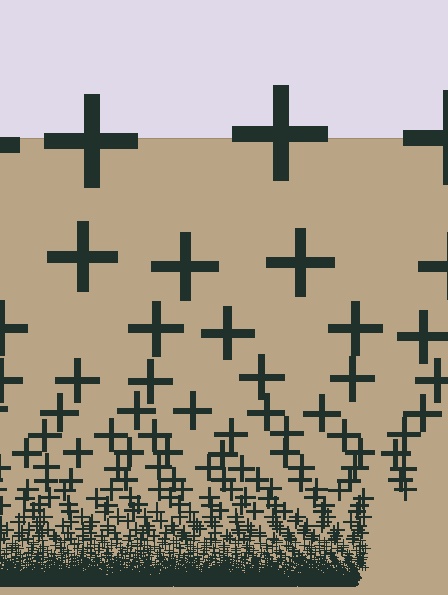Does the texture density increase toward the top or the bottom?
Density increases toward the bottom.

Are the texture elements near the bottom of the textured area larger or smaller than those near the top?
Smaller. The gradient is inverted — elements near the bottom are smaller and denser.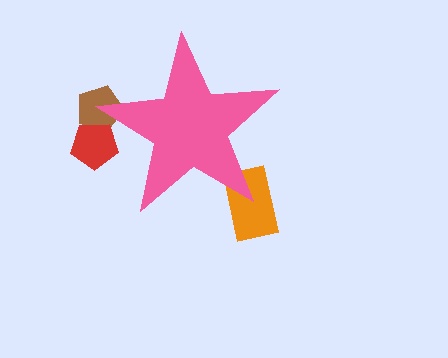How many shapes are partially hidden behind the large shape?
3 shapes are partially hidden.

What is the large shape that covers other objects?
A pink star.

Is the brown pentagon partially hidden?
Yes, the brown pentagon is partially hidden behind the pink star.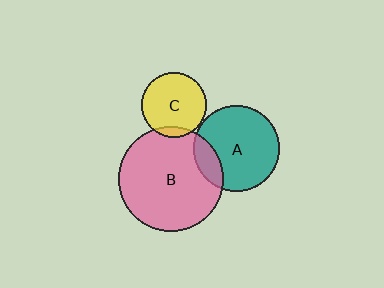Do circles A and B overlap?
Yes.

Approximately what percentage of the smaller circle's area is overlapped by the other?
Approximately 15%.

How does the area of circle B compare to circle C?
Approximately 2.6 times.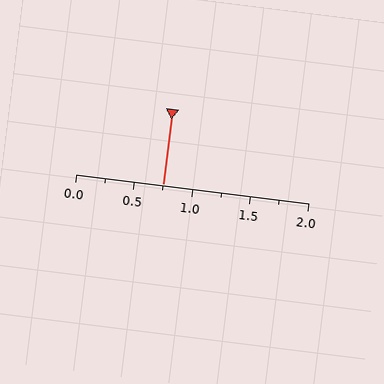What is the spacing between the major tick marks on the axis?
The major ticks are spaced 0.5 apart.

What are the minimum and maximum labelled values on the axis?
The axis runs from 0.0 to 2.0.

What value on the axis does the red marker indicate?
The marker indicates approximately 0.75.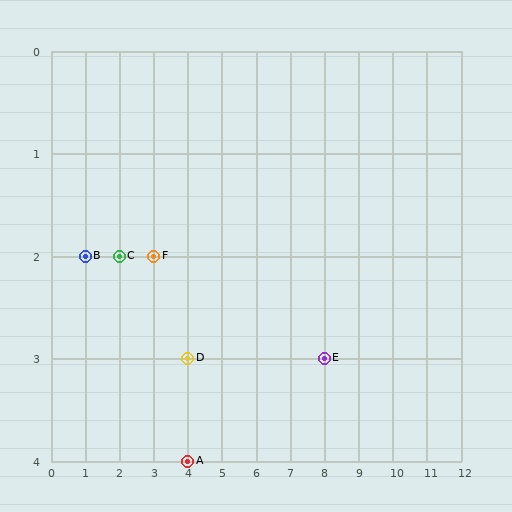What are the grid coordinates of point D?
Point D is at grid coordinates (4, 3).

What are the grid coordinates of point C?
Point C is at grid coordinates (2, 2).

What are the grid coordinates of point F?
Point F is at grid coordinates (3, 2).